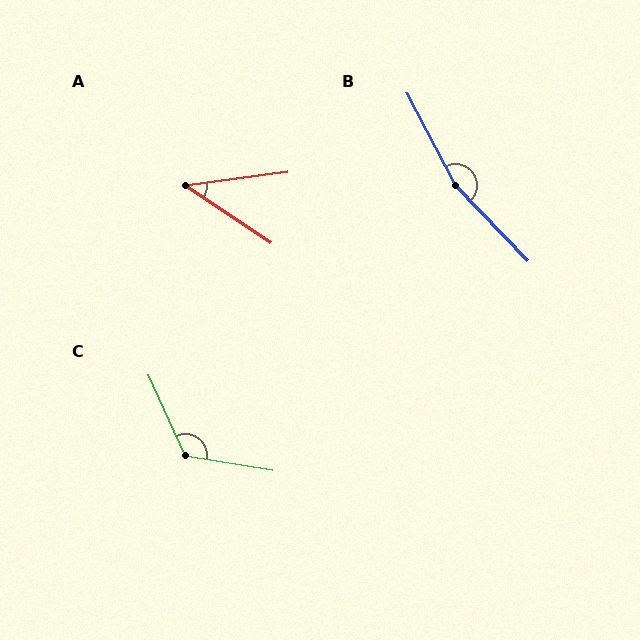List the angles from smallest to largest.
A (41°), C (124°), B (163°).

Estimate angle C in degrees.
Approximately 124 degrees.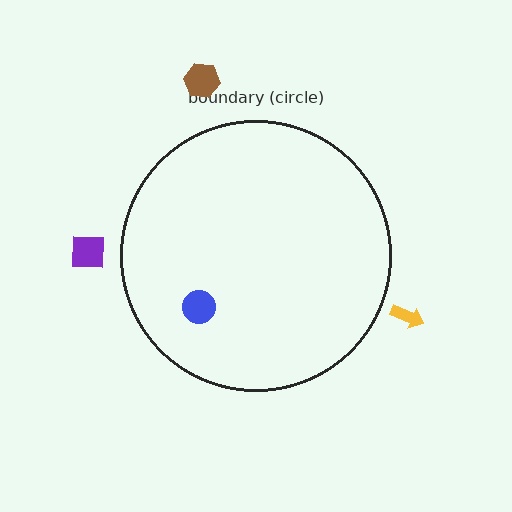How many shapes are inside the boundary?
1 inside, 3 outside.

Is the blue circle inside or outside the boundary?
Inside.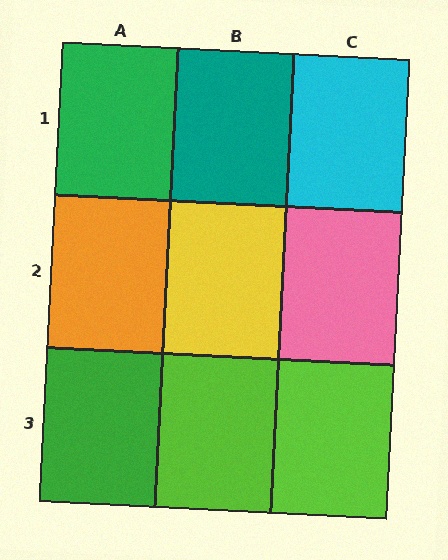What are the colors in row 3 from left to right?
Green, lime, lime.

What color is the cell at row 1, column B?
Teal.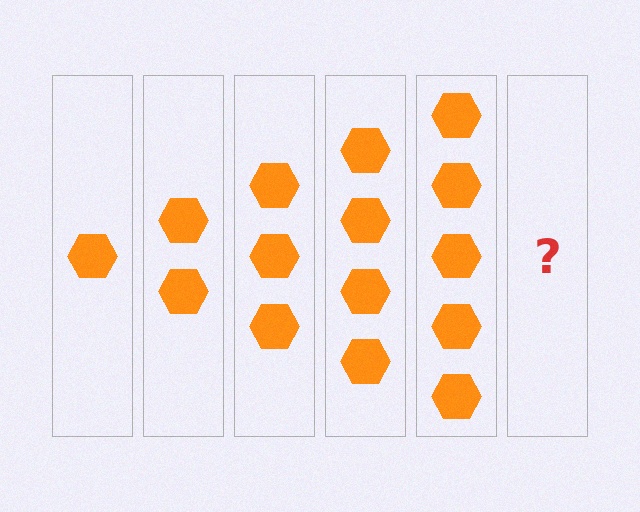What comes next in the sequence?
The next element should be 6 hexagons.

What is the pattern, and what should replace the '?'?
The pattern is that each step adds one more hexagon. The '?' should be 6 hexagons.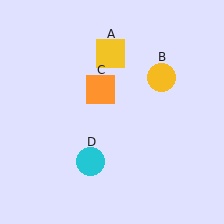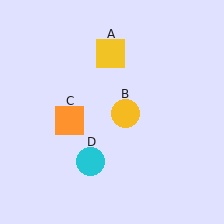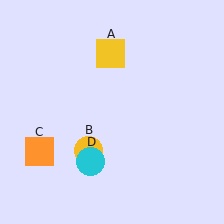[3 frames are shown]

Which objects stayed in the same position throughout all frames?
Yellow square (object A) and cyan circle (object D) remained stationary.